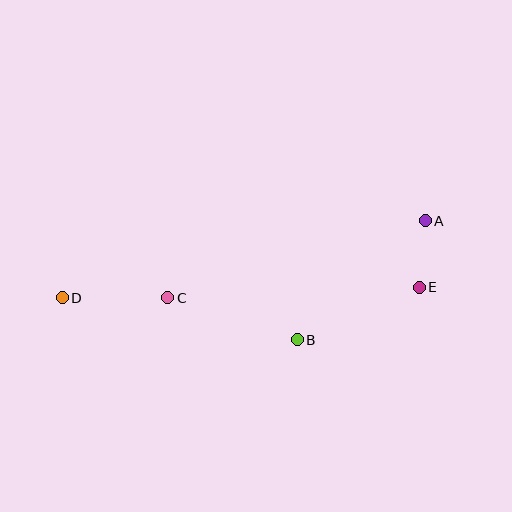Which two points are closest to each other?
Points A and E are closest to each other.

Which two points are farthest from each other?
Points A and D are farthest from each other.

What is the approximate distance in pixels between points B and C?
The distance between B and C is approximately 136 pixels.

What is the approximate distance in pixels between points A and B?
The distance between A and B is approximately 175 pixels.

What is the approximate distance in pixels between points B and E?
The distance between B and E is approximately 133 pixels.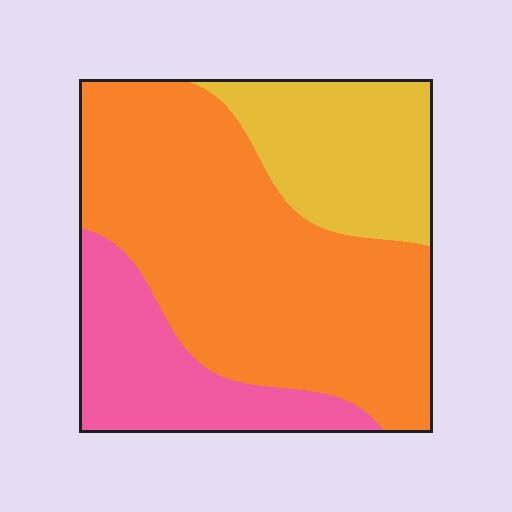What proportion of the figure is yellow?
Yellow takes up about one fifth (1/5) of the figure.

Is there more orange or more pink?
Orange.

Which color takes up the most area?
Orange, at roughly 55%.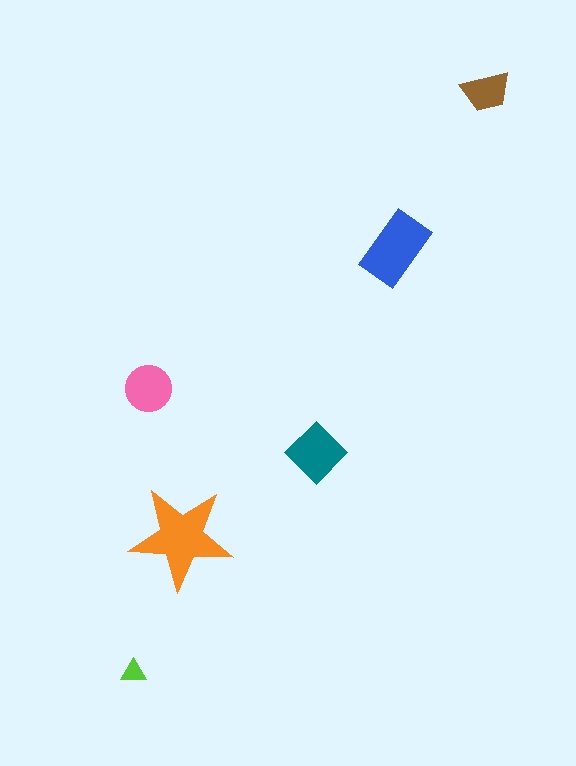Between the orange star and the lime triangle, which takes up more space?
The orange star.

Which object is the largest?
The orange star.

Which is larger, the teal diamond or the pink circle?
The teal diamond.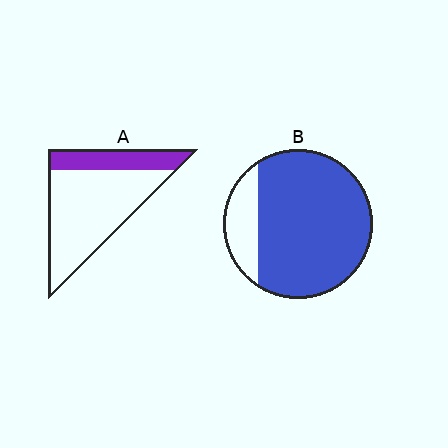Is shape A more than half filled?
No.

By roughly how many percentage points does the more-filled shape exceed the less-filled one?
By roughly 55 percentage points (B over A).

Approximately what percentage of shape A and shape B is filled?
A is approximately 25% and B is approximately 80%.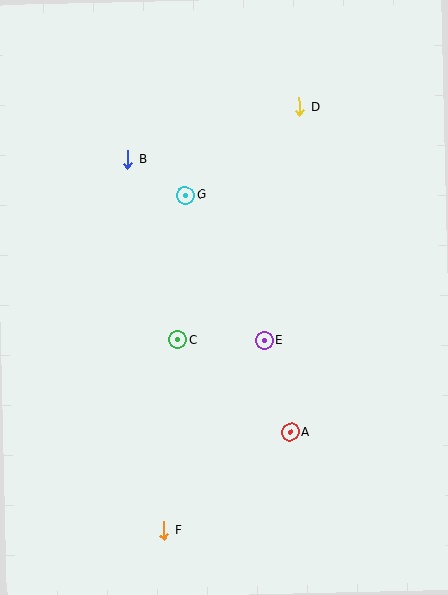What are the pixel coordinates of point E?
Point E is at (264, 341).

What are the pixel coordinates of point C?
Point C is at (177, 340).